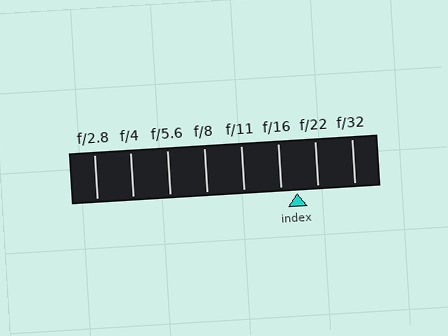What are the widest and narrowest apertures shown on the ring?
The widest aperture shown is f/2.8 and the narrowest is f/32.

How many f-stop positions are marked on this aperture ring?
There are 8 f-stop positions marked.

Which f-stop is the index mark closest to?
The index mark is closest to f/16.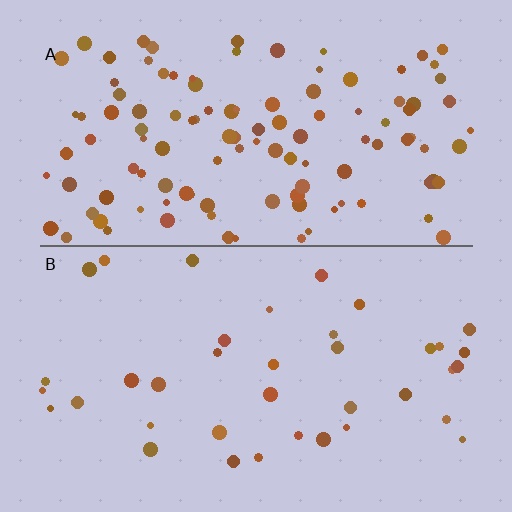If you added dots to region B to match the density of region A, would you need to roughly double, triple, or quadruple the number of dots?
Approximately triple.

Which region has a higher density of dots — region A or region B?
A (the top).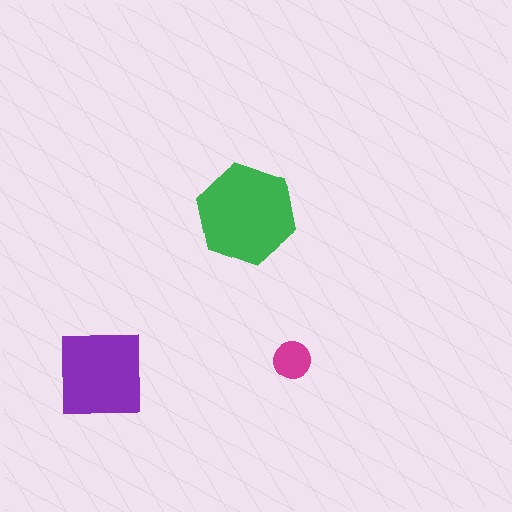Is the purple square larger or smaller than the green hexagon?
Smaller.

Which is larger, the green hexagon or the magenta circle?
The green hexagon.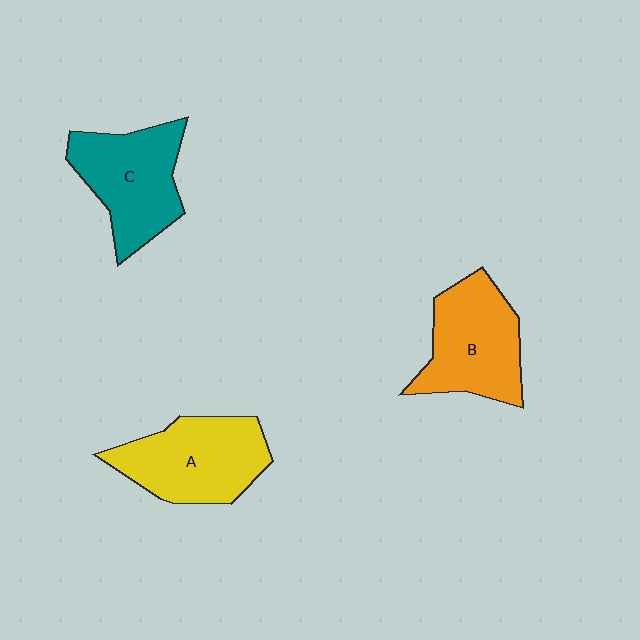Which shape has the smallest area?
Shape C (teal).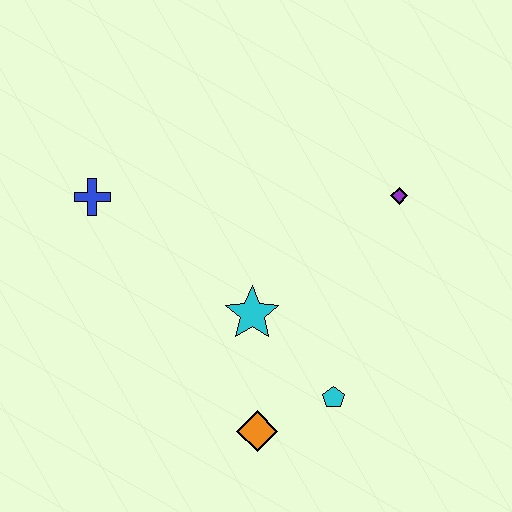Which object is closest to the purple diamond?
The cyan star is closest to the purple diamond.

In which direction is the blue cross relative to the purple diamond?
The blue cross is to the left of the purple diamond.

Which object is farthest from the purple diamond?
The blue cross is farthest from the purple diamond.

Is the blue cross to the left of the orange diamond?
Yes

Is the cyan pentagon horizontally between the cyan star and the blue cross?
No